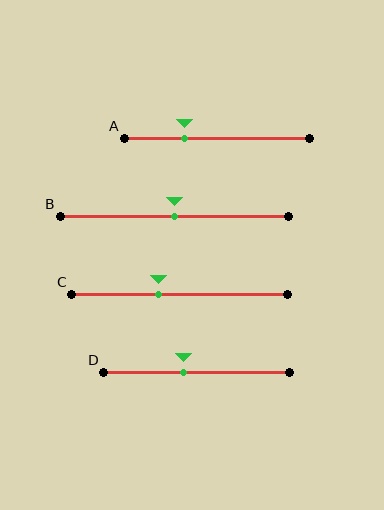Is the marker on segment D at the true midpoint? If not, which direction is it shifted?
No, the marker on segment D is shifted to the left by about 7% of the segment length.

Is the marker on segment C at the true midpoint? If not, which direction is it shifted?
No, the marker on segment C is shifted to the left by about 10% of the segment length.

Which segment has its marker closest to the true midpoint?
Segment B has its marker closest to the true midpoint.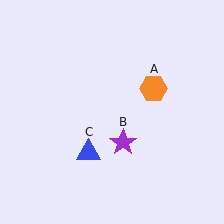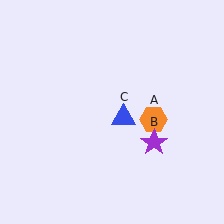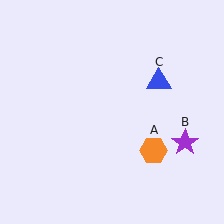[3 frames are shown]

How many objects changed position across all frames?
3 objects changed position: orange hexagon (object A), purple star (object B), blue triangle (object C).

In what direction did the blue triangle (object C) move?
The blue triangle (object C) moved up and to the right.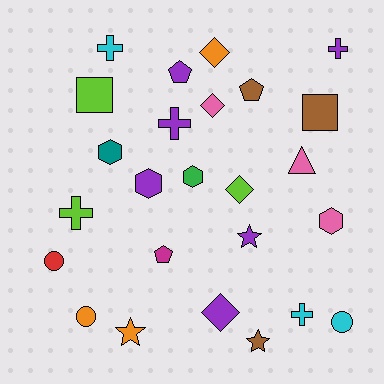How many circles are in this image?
There are 3 circles.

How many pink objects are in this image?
There are 3 pink objects.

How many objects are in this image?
There are 25 objects.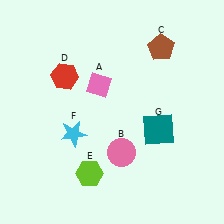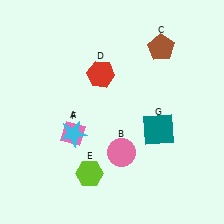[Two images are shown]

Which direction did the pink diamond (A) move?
The pink diamond (A) moved down.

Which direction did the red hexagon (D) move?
The red hexagon (D) moved right.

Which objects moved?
The objects that moved are: the pink diamond (A), the red hexagon (D).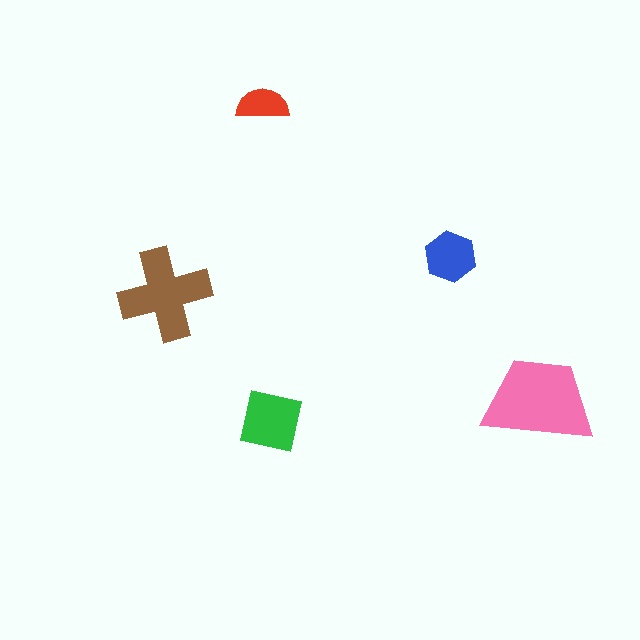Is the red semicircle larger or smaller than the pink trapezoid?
Smaller.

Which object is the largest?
The pink trapezoid.